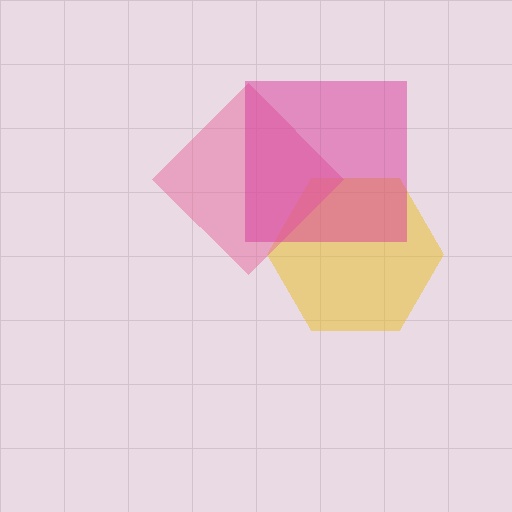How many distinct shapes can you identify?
There are 3 distinct shapes: a yellow hexagon, a pink diamond, a magenta square.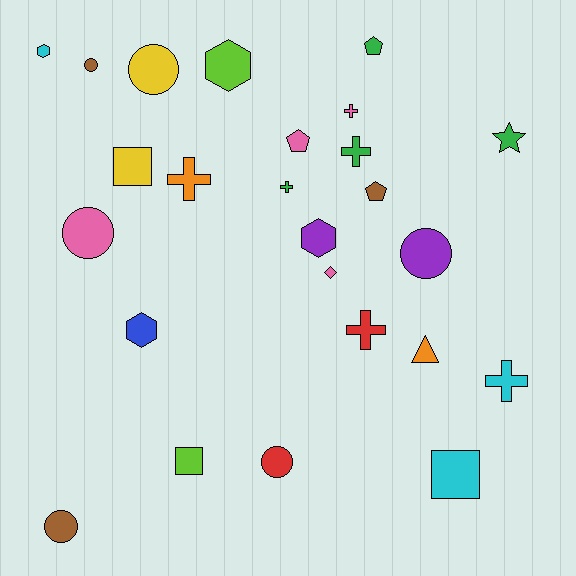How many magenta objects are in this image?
There are no magenta objects.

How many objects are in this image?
There are 25 objects.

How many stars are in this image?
There is 1 star.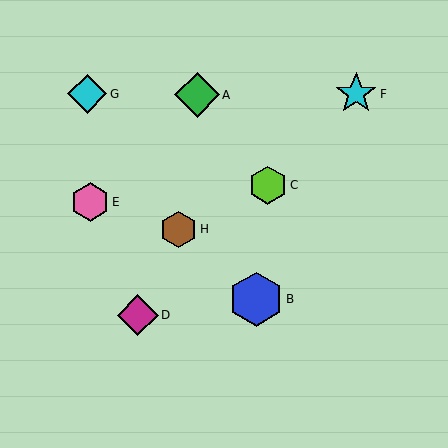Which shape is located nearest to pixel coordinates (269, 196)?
The lime hexagon (labeled C) at (268, 185) is nearest to that location.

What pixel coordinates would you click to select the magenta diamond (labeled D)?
Click at (138, 315) to select the magenta diamond D.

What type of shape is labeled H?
Shape H is a brown hexagon.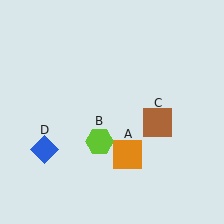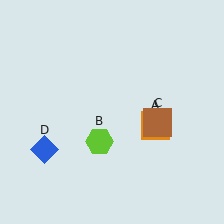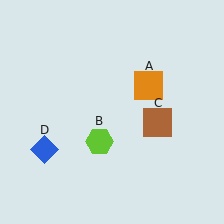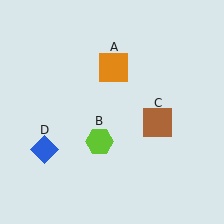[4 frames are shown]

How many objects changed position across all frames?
1 object changed position: orange square (object A).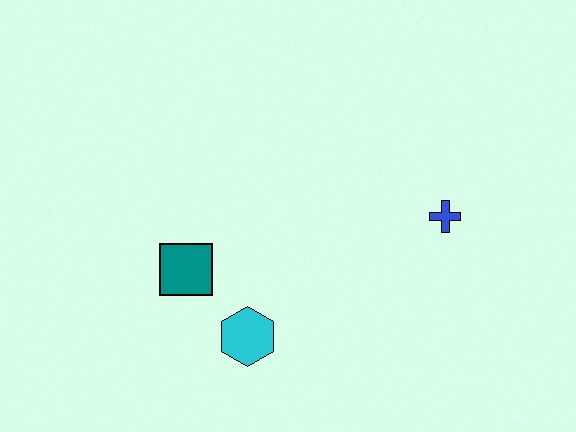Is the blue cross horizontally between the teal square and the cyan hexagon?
No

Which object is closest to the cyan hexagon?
The teal square is closest to the cyan hexagon.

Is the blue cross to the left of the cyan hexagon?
No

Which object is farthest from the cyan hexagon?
The blue cross is farthest from the cyan hexagon.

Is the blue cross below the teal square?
No